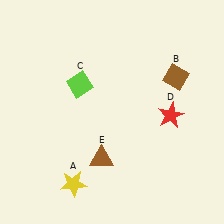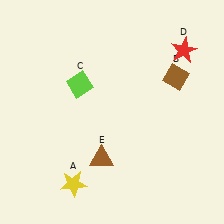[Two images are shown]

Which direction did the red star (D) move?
The red star (D) moved up.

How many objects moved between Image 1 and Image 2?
1 object moved between the two images.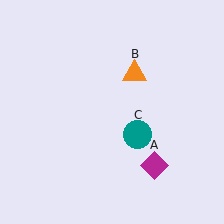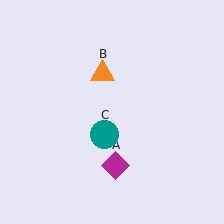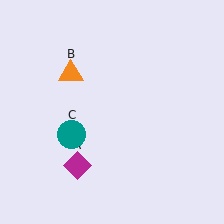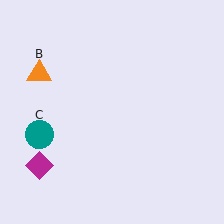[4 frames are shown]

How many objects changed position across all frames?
3 objects changed position: magenta diamond (object A), orange triangle (object B), teal circle (object C).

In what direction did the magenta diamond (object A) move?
The magenta diamond (object A) moved left.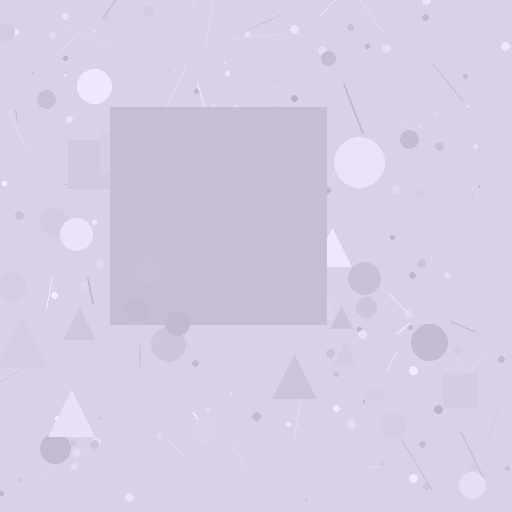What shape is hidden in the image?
A square is hidden in the image.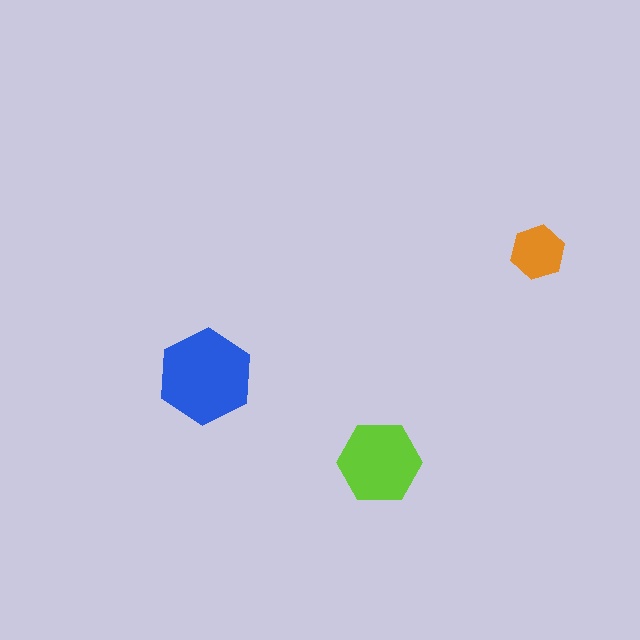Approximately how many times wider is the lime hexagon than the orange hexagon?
About 1.5 times wider.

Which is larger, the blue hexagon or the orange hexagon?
The blue one.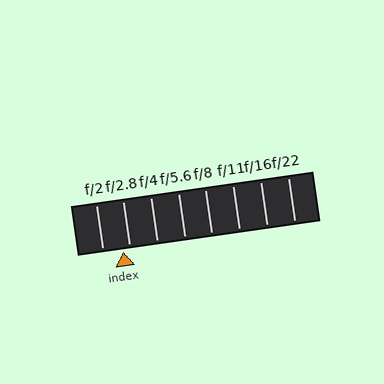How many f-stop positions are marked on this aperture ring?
There are 8 f-stop positions marked.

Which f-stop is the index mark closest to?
The index mark is closest to f/2.8.